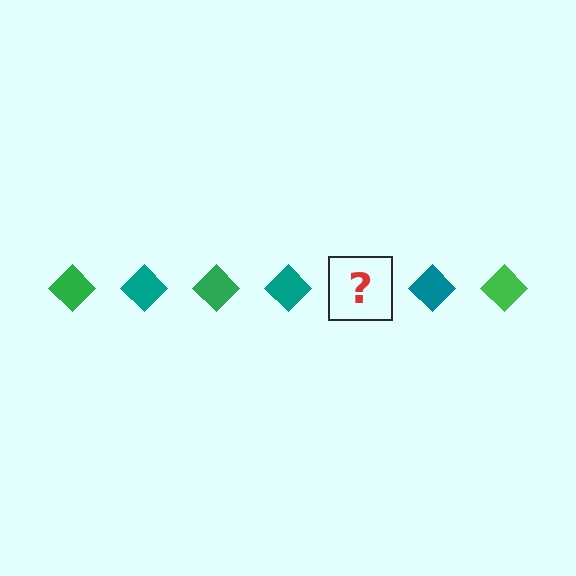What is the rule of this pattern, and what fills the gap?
The rule is that the pattern cycles through green, teal diamonds. The gap should be filled with a green diamond.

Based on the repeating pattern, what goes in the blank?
The blank should be a green diamond.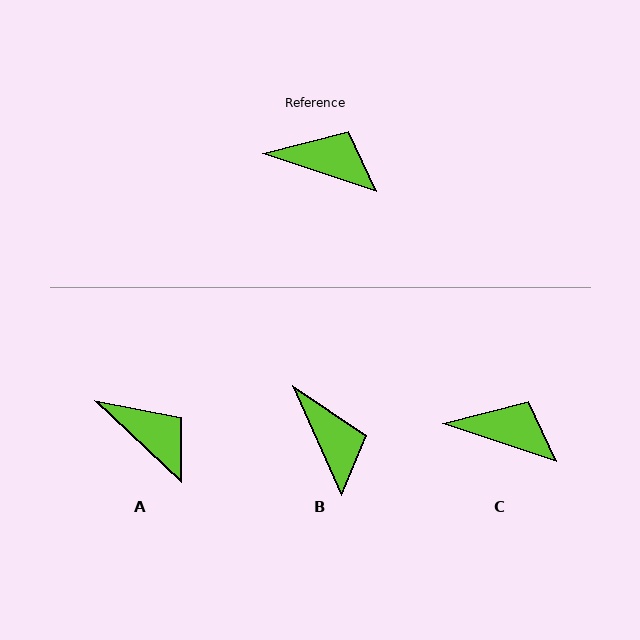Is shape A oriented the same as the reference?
No, it is off by about 25 degrees.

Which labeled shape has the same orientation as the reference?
C.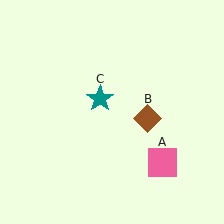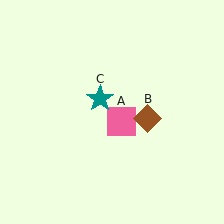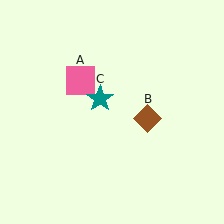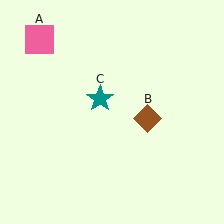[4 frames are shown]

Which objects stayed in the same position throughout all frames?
Brown diamond (object B) and teal star (object C) remained stationary.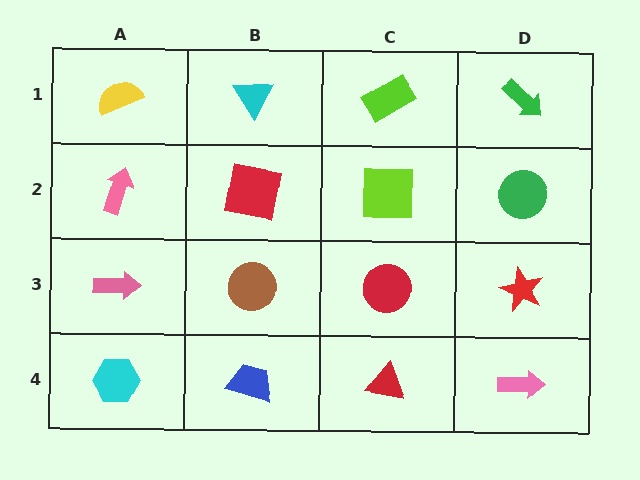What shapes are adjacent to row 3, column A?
A pink arrow (row 2, column A), a cyan hexagon (row 4, column A), a brown circle (row 3, column B).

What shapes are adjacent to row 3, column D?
A green circle (row 2, column D), a pink arrow (row 4, column D), a red circle (row 3, column C).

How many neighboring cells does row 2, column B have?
4.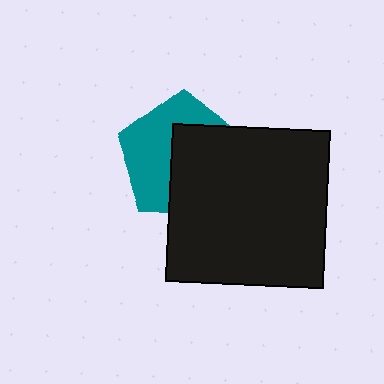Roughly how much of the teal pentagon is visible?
About half of it is visible (roughly 49%).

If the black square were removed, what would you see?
You would see the complete teal pentagon.